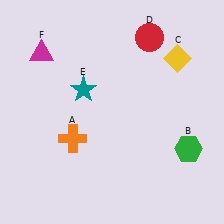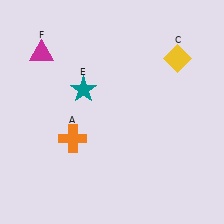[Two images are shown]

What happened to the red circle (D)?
The red circle (D) was removed in Image 2. It was in the top-right area of Image 1.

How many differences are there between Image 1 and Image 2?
There are 2 differences between the two images.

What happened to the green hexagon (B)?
The green hexagon (B) was removed in Image 2. It was in the bottom-right area of Image 1.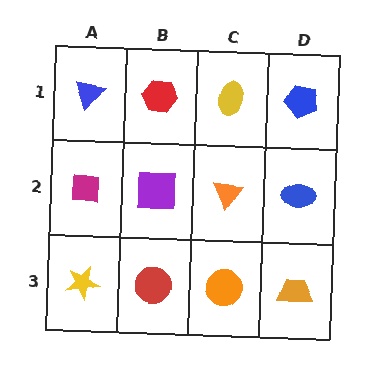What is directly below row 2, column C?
An orange circle.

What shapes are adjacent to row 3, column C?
An orange triangle (row 2, column C), a red circle (row 3, column B), an orange trapezoid (row 3, column D).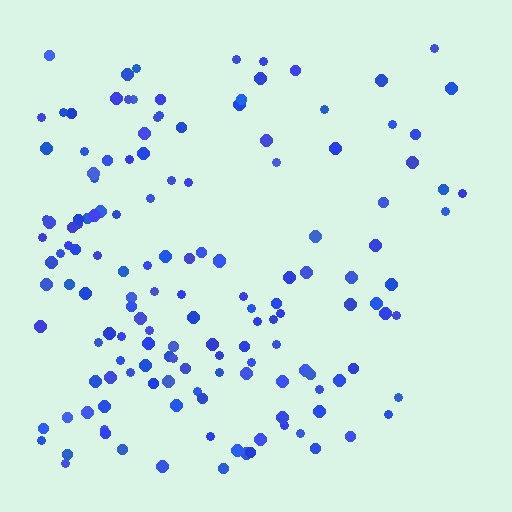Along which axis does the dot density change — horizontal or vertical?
Horizontal.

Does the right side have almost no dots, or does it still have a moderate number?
Still a moderate number, just noticeably fewer than the left.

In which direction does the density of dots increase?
From right to left, with the left side densest.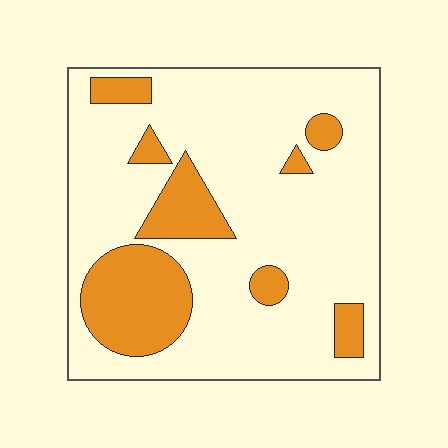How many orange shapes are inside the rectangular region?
8.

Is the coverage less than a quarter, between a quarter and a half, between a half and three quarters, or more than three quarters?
Less than a quarter.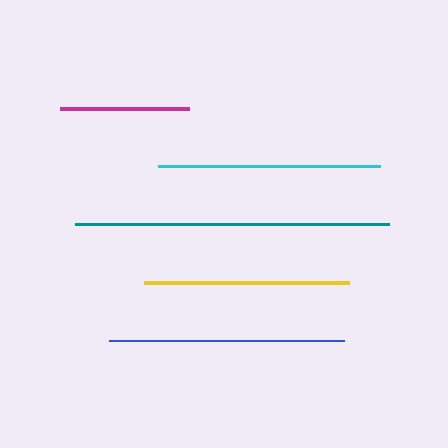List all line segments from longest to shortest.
From longest to shortest: teal, blue, cyan, yellow, magenta.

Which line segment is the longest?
The teal line is the longest at approximately 314 pixels.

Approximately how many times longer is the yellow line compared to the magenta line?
The yellow line is approximately 1.6 times the length of the magenta line.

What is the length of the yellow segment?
The yellow segment is approximately 206 pixels long.